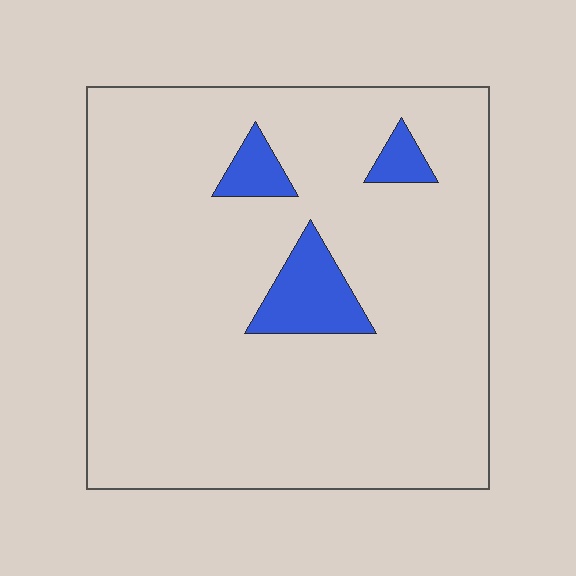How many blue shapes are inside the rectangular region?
3.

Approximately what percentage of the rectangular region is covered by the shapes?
Approximately 10%.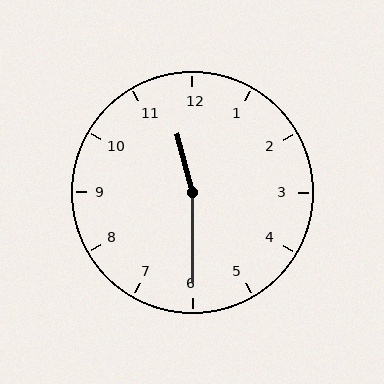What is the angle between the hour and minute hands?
Approximately 165 degrees.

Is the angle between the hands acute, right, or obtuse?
It is obtuse.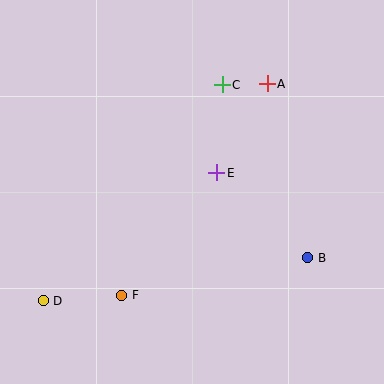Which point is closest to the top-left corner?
Point C is closest to the top-left corner.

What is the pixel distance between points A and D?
The distance between A and D is 312 pixels.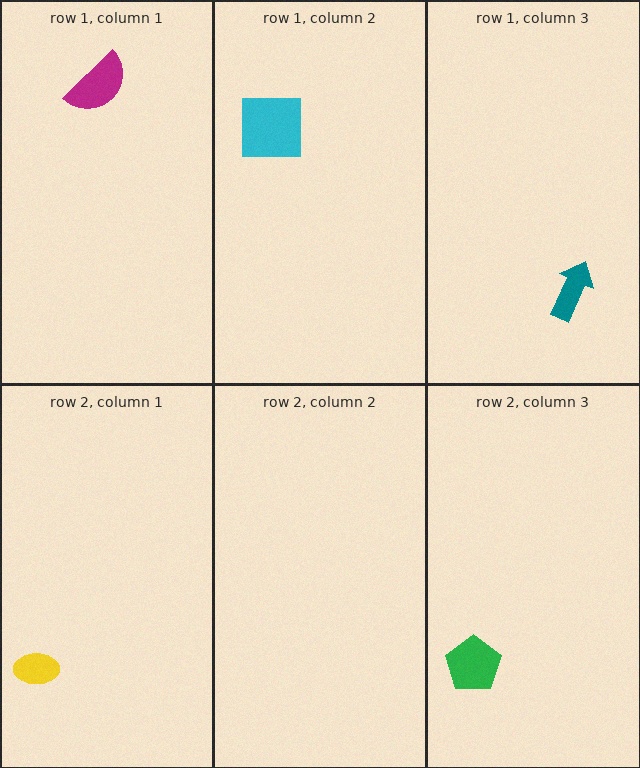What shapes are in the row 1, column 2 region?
The cyan square.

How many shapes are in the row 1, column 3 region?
1.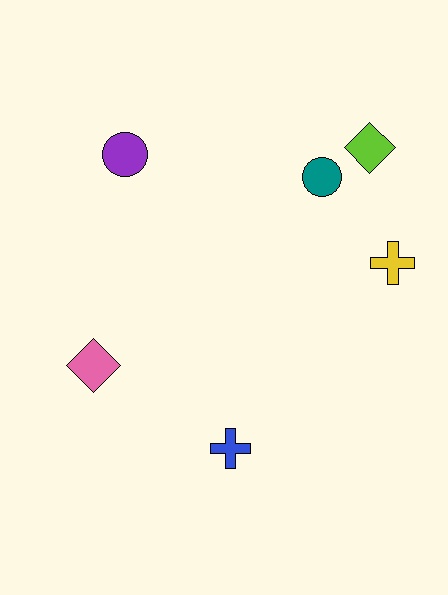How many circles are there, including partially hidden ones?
There are 2 circles.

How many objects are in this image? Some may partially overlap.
There are 6 objects.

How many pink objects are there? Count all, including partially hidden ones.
There is 1 pink object.